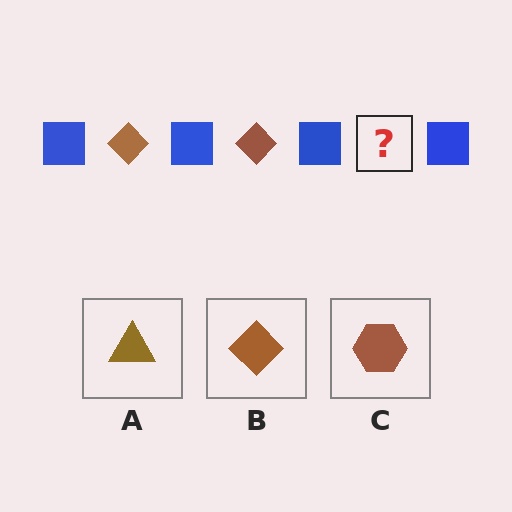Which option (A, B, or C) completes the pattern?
B.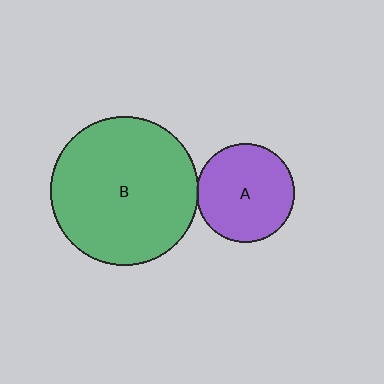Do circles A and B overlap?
Yes.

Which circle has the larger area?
Circle B (green).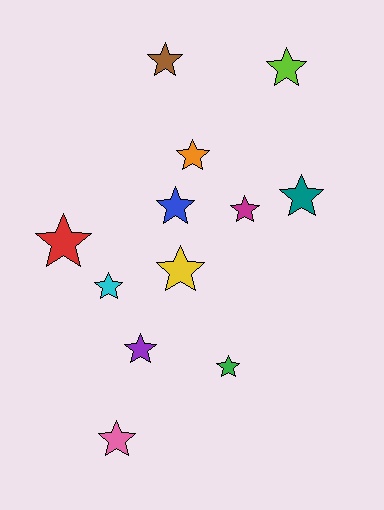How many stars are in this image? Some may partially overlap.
There are 12 stars.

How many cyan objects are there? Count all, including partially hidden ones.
There is 1 cyan object.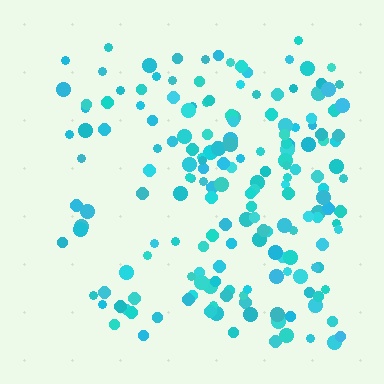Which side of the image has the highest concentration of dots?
The right.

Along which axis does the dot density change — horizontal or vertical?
Horizontal.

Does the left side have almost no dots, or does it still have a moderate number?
Still a moderate number, just noticeably fewer than the right.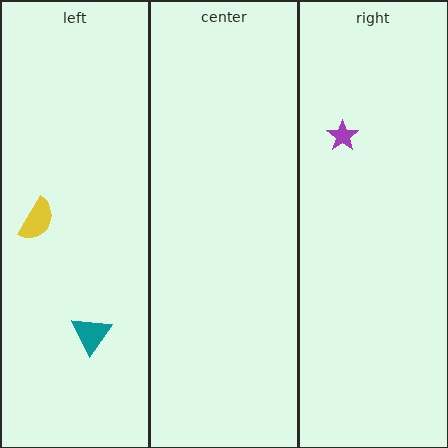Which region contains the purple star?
The right region.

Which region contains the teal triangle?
The left region.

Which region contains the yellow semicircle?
The left region.